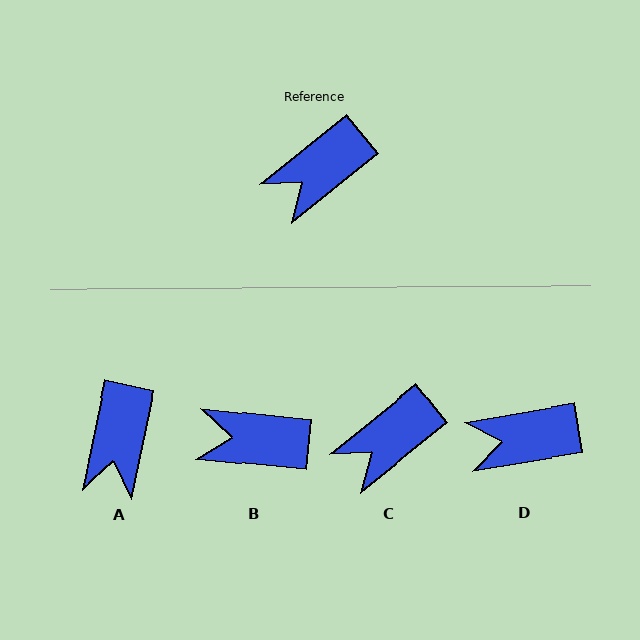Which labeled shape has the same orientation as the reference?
C.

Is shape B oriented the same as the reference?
No, it is off by about 45 degrees.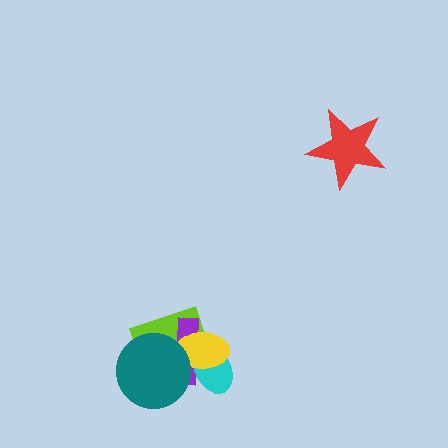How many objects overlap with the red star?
0 objects overlap with the red star.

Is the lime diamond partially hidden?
Yes, it is partially covered by another shape.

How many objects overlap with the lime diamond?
4 objects overlap with the lime diamond.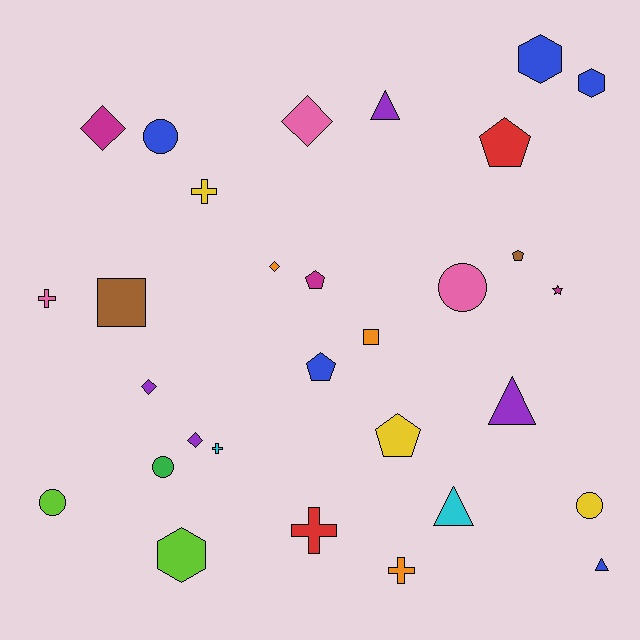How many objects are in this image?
There are 30 objects.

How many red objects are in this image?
There are 2 red objects.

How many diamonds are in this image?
There are 5 diamonds.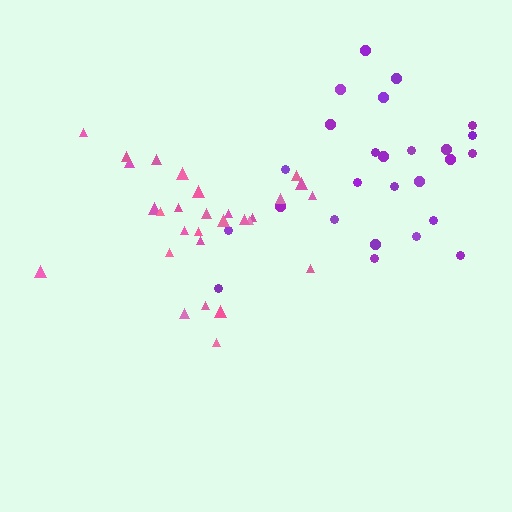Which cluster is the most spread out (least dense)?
Purple.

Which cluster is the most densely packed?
Pink.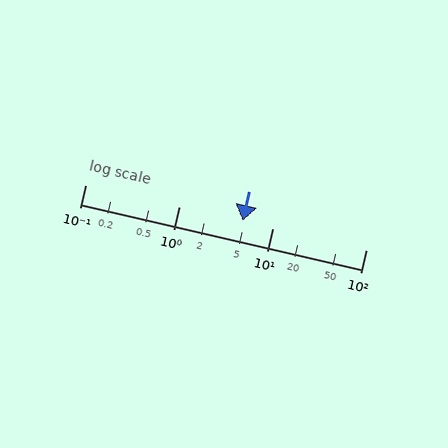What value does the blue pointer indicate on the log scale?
The pointer indicates approximately 4.8.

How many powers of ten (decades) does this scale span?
The scale spans 3 decades, from 0.1 to 100.